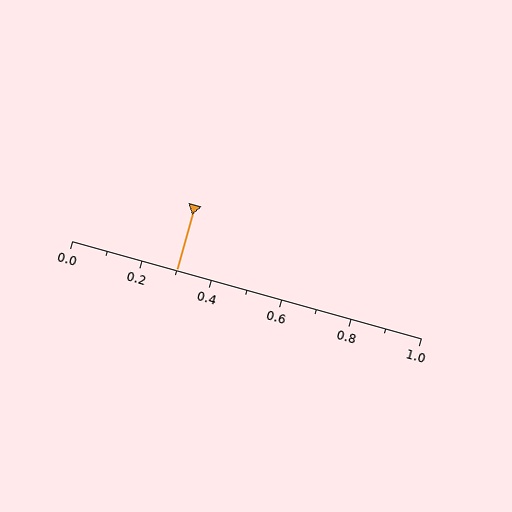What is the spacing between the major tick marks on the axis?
The major ticks are spaced 0.2 apart.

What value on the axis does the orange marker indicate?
The marker indicates approximately 0.3.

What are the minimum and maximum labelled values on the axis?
The axis runs from 0.0 to 1.0.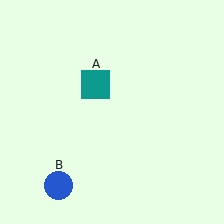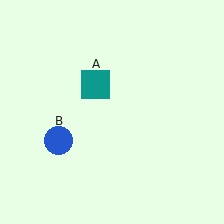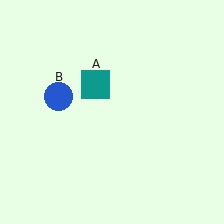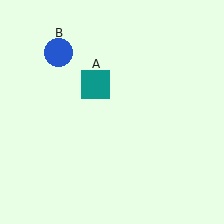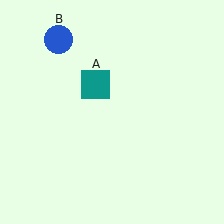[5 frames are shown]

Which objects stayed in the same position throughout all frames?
Teal square (object A) remained stationary.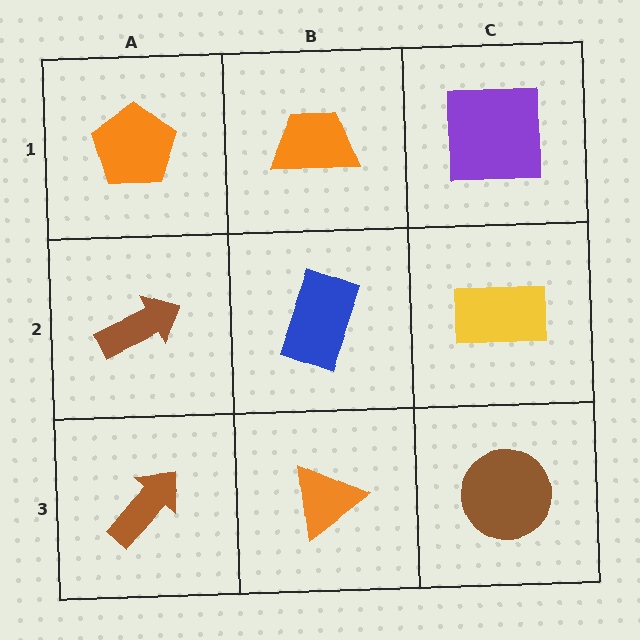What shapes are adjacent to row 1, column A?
A brown arrow (row 2, column A), an orange trapezoid (row 1, column B).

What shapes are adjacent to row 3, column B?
A blue rectangle (row 2, column B), a brown arrow (row 3, column A), a brown circle (row 3, column C).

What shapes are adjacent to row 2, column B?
An orange trapezoid (row 1, column B), an orange triangle (row 3, column B), a brown arrow (row 2, column A), a yellow rectangle (row 2, column C).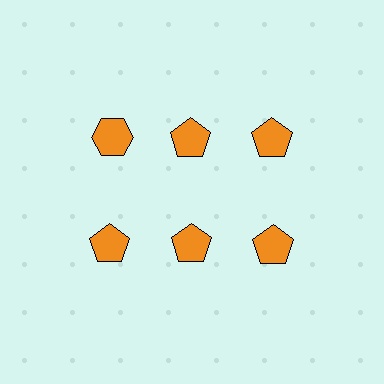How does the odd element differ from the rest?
It has a different shape: hexagon instead of pentagon.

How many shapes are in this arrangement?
There are 6 shapes arranged in a grid pattern.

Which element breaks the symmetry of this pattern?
The orange hexagon in the top row, leftmost column breaks the symmetry. All other shapes are orange pentagons.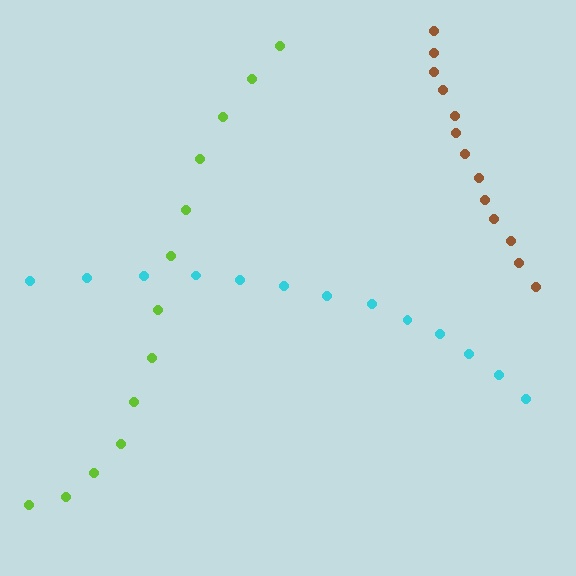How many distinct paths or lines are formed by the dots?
There are 3 distinct paths.